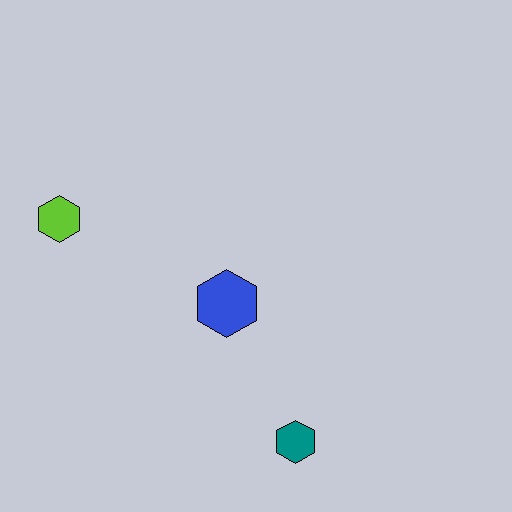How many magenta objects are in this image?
There are no magenta objects.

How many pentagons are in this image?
There are no pentagons.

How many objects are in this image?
There are 3 objects.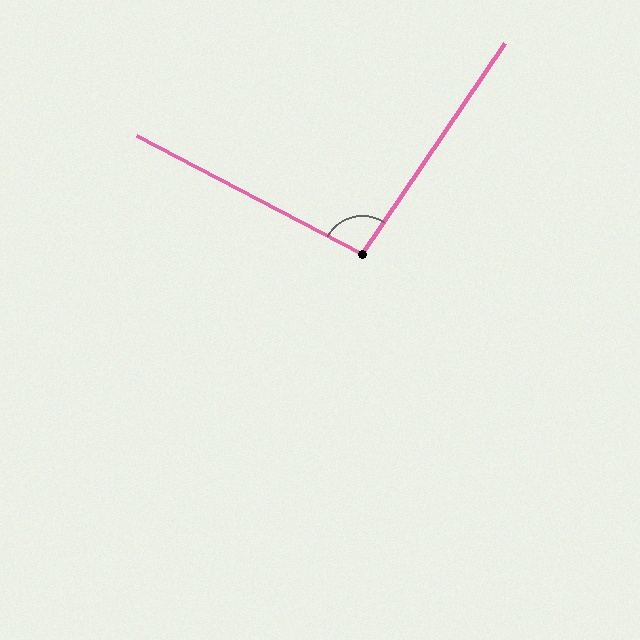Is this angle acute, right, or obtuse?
It is obtuse.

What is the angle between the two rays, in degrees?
Approximately 96 degrees.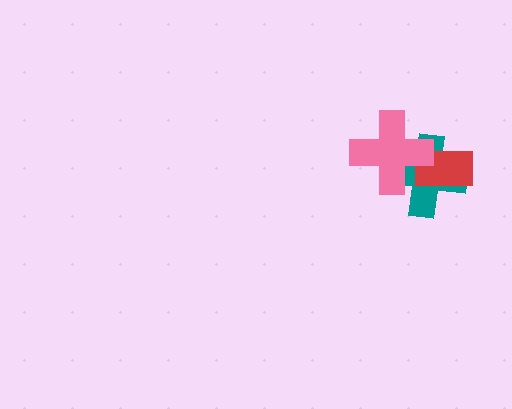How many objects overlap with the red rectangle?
2 objects overlap with the red rectangle.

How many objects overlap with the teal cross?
2 objects overlap with the teal cross.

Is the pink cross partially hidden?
No, no other shape covers it.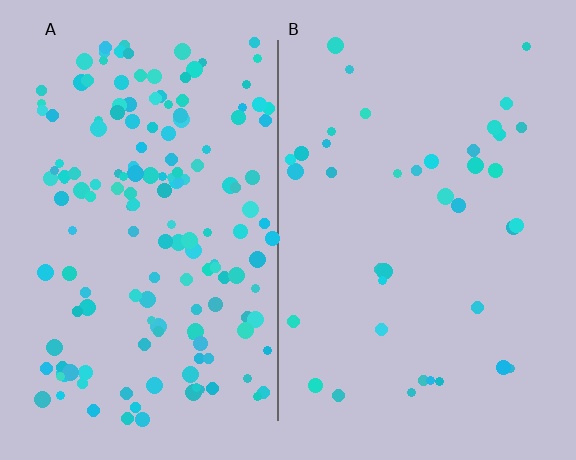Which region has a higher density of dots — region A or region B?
A (the left).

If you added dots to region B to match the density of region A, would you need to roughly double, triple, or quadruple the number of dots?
Approximately quadruple.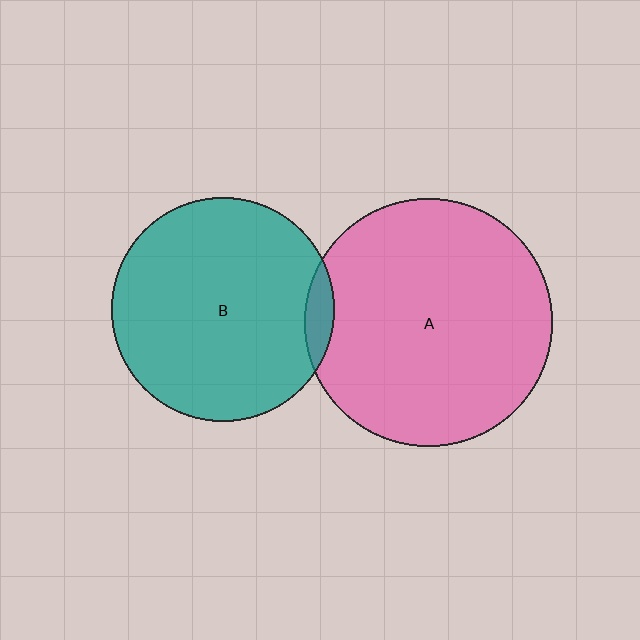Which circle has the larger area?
Circle A (pink).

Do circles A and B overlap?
Yes.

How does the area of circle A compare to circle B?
Approximately 1.2 times.